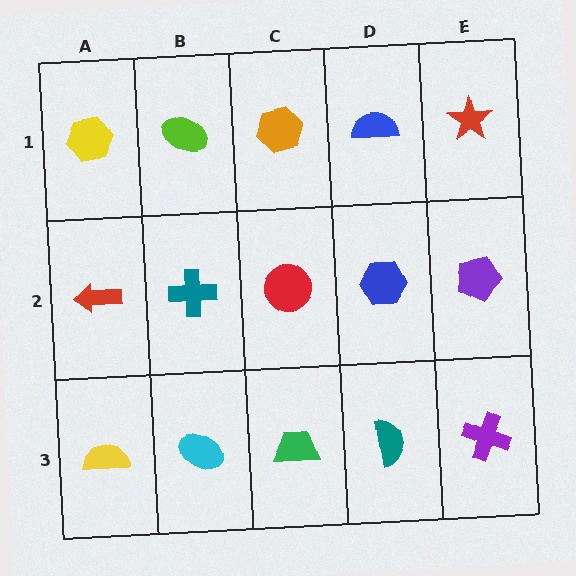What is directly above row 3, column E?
A purple pentagon.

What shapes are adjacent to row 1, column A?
A red arrow (row 2, column A), a lime ellipse (row 1, column B).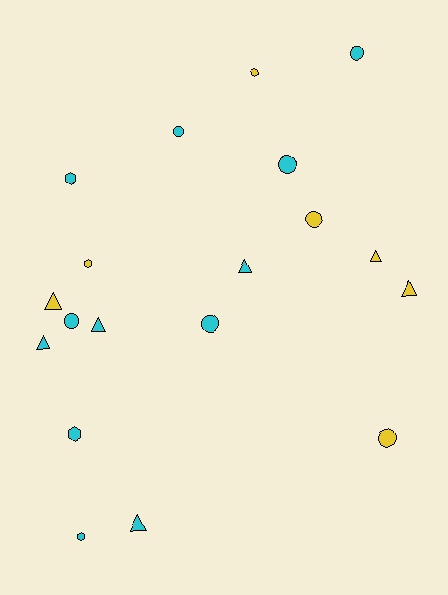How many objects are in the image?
There are 19 objects.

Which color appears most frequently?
Cyan, with 12 objects.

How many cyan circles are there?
There are 5 cyan circles.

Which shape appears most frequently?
Triangle, with 7 objects.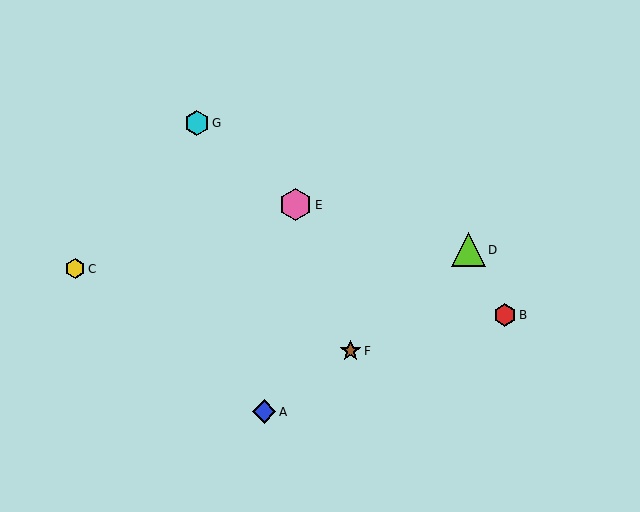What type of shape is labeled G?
Shape G is a cyan hexagon.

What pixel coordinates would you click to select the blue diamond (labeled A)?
Click at (264, 412) to select the blue diamond A.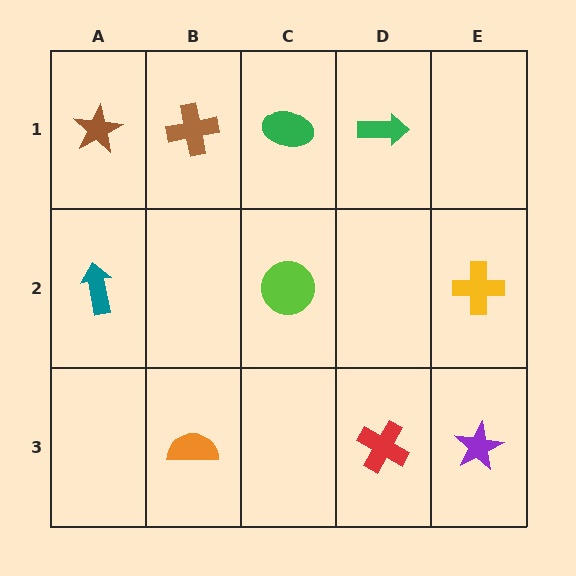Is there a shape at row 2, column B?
No, that cell is empty.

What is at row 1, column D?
A green arrow.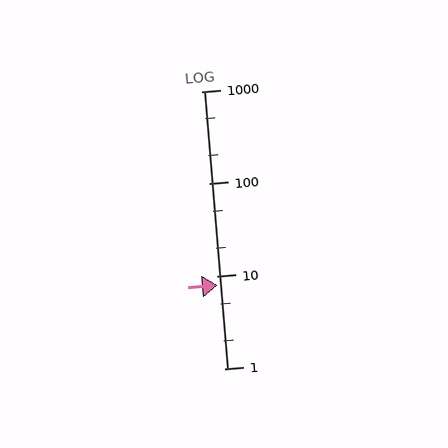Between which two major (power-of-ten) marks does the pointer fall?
The pointer is between 1 and 10.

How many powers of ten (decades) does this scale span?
The scale spans 3 decades, from 1 to 1000.